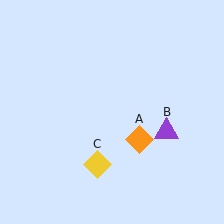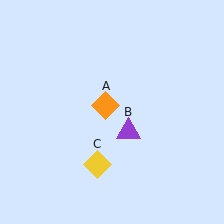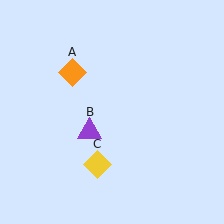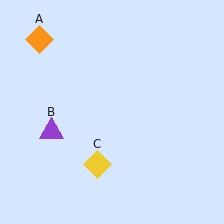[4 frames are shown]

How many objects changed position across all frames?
2 objects changed position: orange diamond (object A), purple triangle (object B).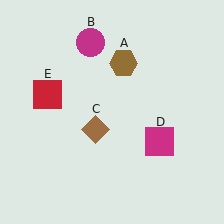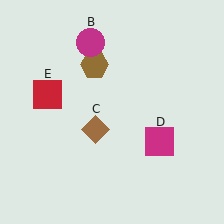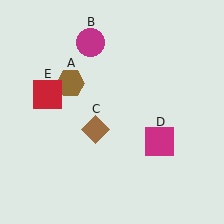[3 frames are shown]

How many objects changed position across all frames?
1 object changed position: brown hexagon (object A).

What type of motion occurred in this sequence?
The brown hexagon (object A) rotated counterclockwise around the center of the scene.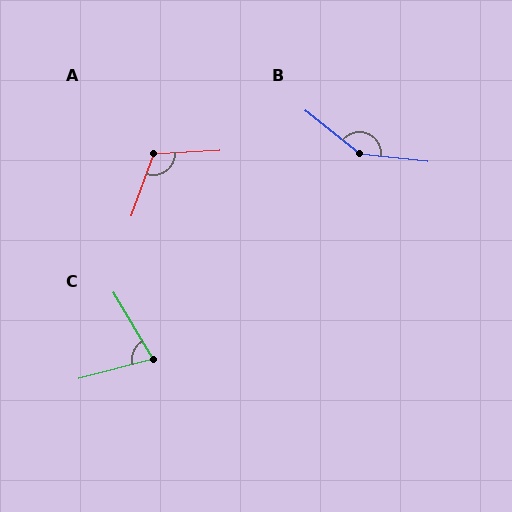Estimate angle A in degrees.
Approximately 113 degrees.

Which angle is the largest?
B, at approximately 147 degrees.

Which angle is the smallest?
C, at approximately 74 degrees.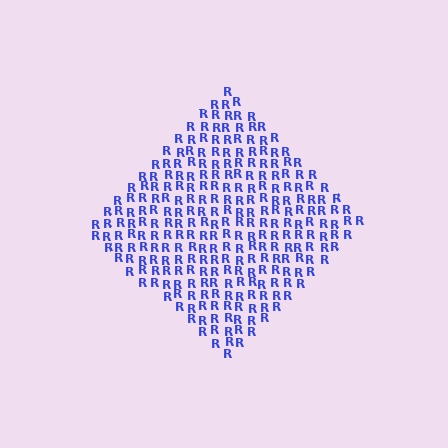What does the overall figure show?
The overall figure shows a diamond.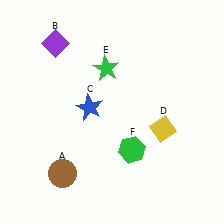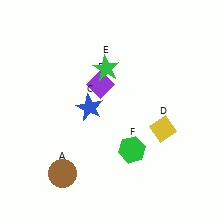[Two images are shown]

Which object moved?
The purple diamond (B) moved right.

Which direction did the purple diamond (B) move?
The purple diamond (B) moved right.